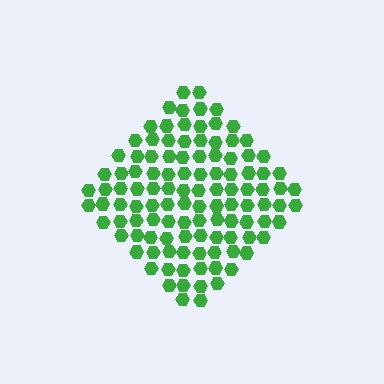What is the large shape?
The large shape is a diamond.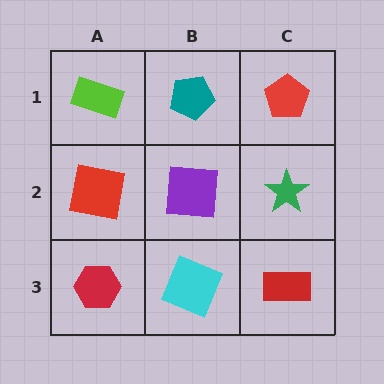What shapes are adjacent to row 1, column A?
A red square (row 2, column A), a teal pentagon (row 1, column B).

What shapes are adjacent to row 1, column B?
A purple square (row 2, column B), a lime rectangle (row 1, column A), a red pentagon (row 1, column C).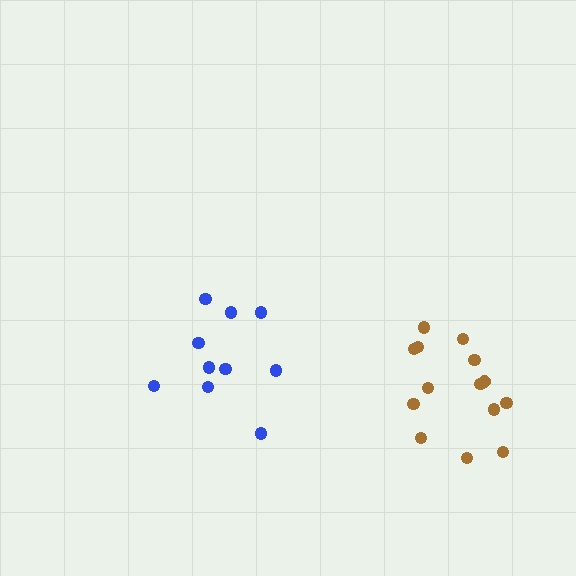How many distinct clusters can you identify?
There are 2 distinct clusters.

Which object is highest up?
The blue cluster is topmost.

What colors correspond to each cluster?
The clusters are colored: brown, blue.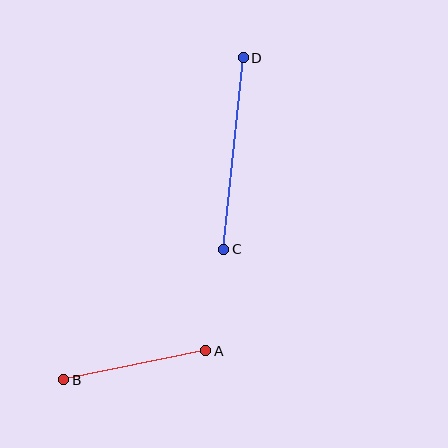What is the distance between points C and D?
The distance is approximately 192 pixels.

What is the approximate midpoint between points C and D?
The midpoint is at approximately (233, 153) pixels.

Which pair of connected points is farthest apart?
Points C and D are farthest apart.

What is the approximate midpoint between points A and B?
The midpoint is at approximately (135, 365) pixels.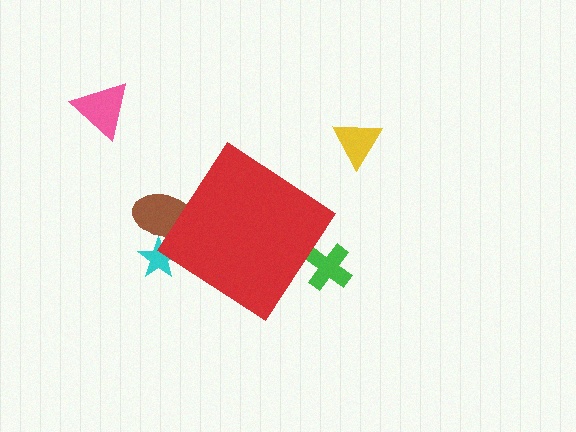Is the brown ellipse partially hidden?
Yes, the brown ellipse is partially hidden behind the red diamond.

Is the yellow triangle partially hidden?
No, the yellow triangle is fully visible.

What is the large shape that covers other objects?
A red diamond.